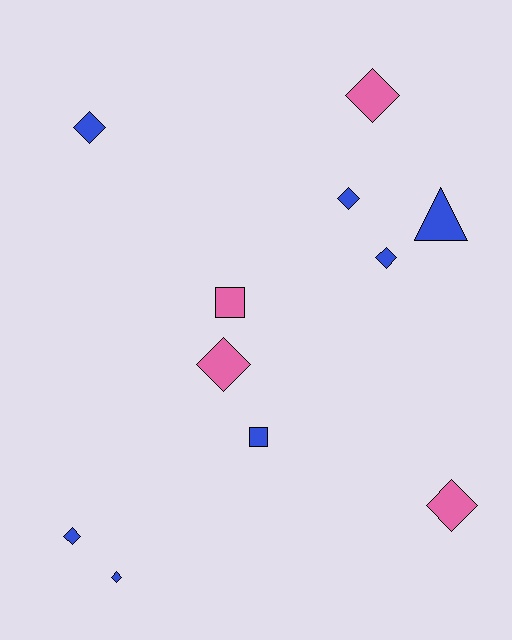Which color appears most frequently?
Blue, with 7 objects.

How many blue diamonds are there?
There are 5 blue diamonds.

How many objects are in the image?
There are 11 objects.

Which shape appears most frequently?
Diamond, with 8 objects.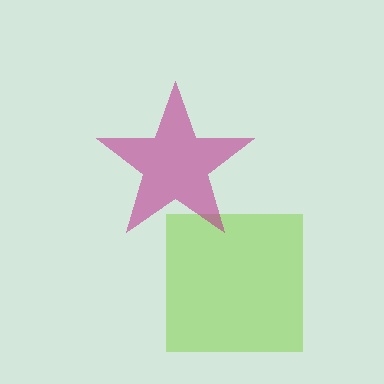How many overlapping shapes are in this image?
There are 2 overlapping shapes in the image.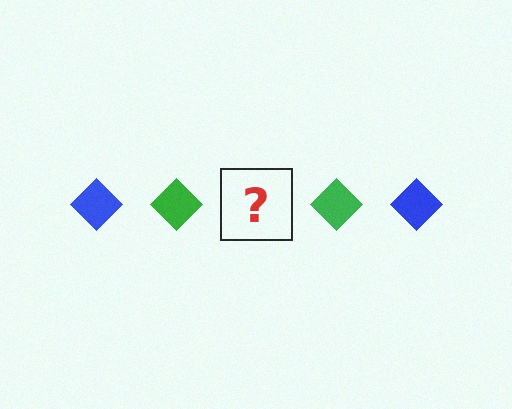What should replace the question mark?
The question mark should be replaced with a blue diamond.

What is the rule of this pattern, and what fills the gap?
The rule is that the pattern cycles through blue, green diamonds. The gap should be filled with a blue diamond.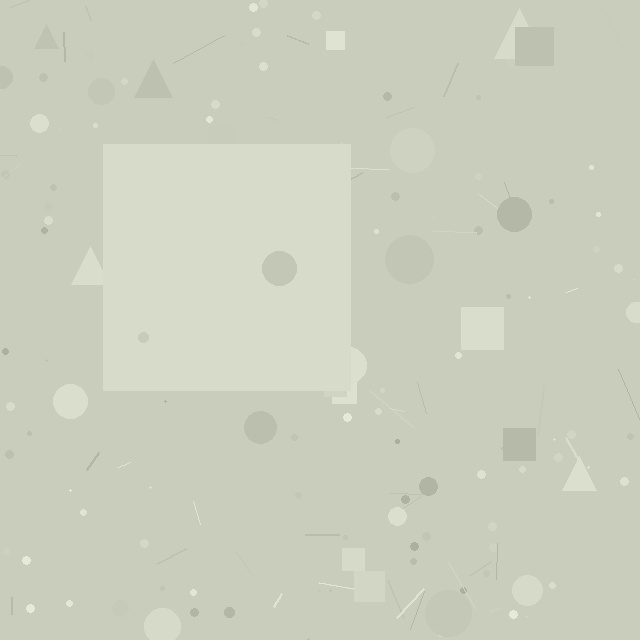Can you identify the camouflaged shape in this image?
The camouflaged shape is a square.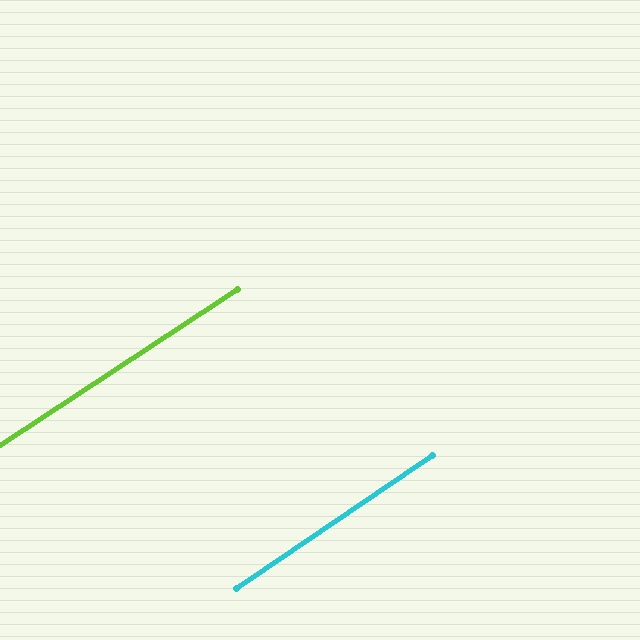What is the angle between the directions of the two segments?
Approximately 1 degree.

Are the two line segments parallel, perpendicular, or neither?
Parallel — their directions differ by only 0.9°.